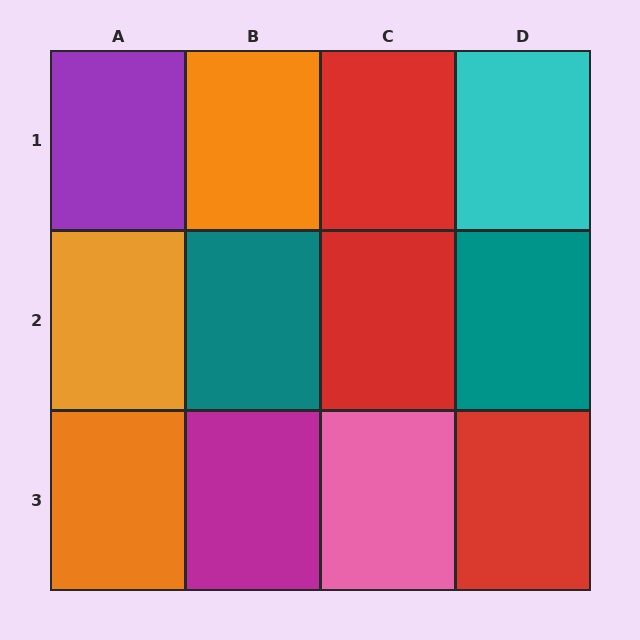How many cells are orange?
3 cells are orange.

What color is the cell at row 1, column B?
Orange.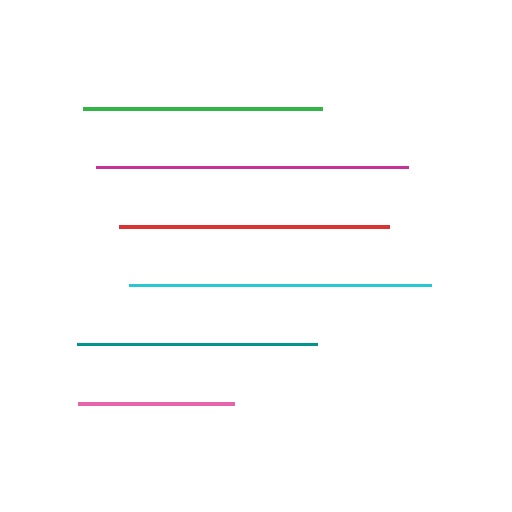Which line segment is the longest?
The magenta line is the longest at approximately 312 pixels.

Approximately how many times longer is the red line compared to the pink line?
The red line is approximately 1.7 times the length of the pink line.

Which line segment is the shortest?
The pink line is the shortest at approximately 156 pixels.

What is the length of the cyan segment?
The cyan segment is approximately 302 pixels long.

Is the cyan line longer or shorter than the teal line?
The cyan line is longer than the teal line.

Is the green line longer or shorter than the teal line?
The teal line is longer than the green line.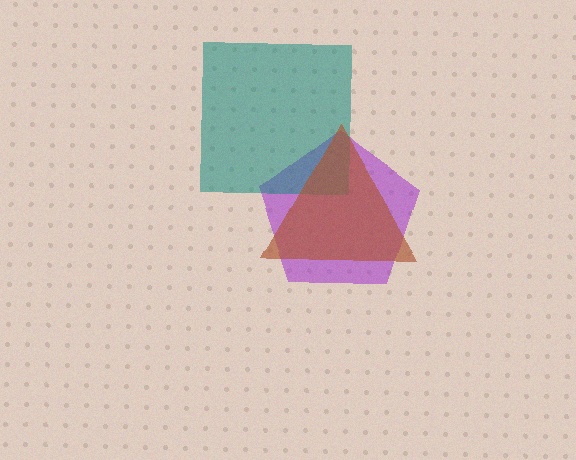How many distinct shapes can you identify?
There are 3 distinct shapes: a purple pentagon, a teal square, a brown triangle.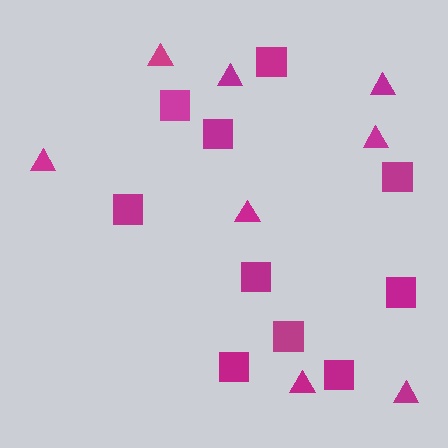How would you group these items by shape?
There are 2 groups: one group of squares (10) and one group of triangles (8).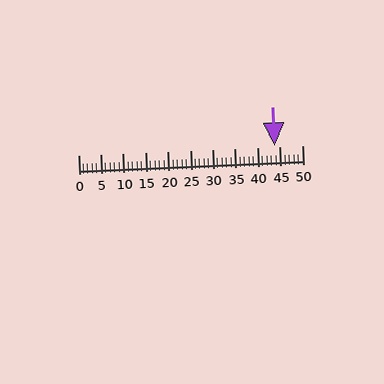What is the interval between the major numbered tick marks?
The major tick marks are spaced 5 units apart.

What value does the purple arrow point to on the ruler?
The purple arrow points to approximately 44.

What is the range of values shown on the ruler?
The ruler shows values from 0 to 50.